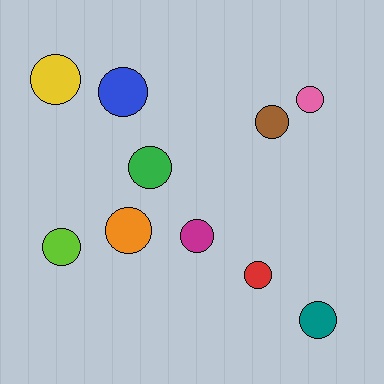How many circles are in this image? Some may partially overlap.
There are 10 circles.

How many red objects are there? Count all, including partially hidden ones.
There is 1 red object.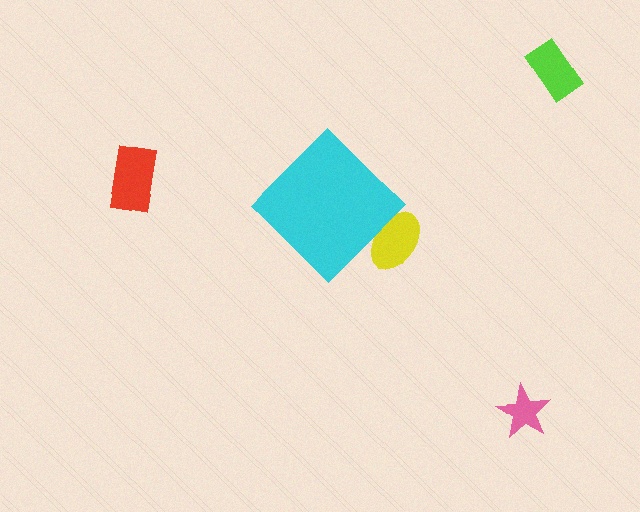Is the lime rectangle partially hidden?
No, the lime rectangle is fully visible.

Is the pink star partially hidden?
No, the pink star is fully visible.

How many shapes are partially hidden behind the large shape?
1 shape is partially hidden.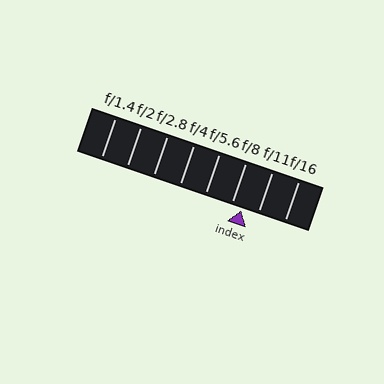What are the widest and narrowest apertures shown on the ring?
The widest aperture shown is f/1.4 and the narrowest is f/16.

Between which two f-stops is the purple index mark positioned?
The index mark is between f/8 and f/11.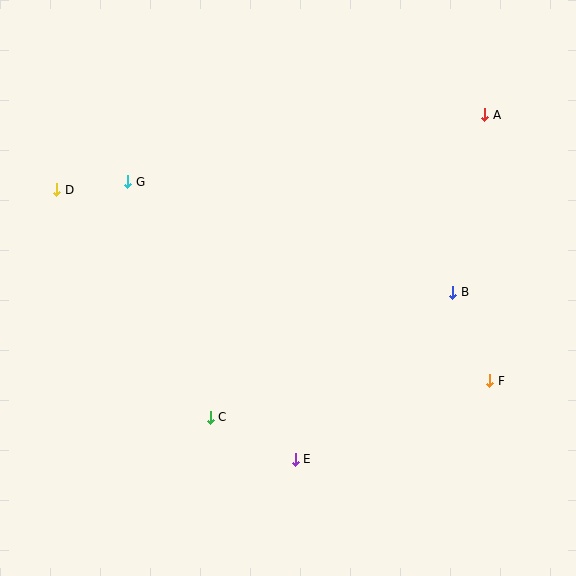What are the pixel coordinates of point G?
Point G is at (128, 182).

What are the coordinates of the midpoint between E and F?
The midpoint between E and F is at (393, 420).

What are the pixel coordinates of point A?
Point A is at (485, 115).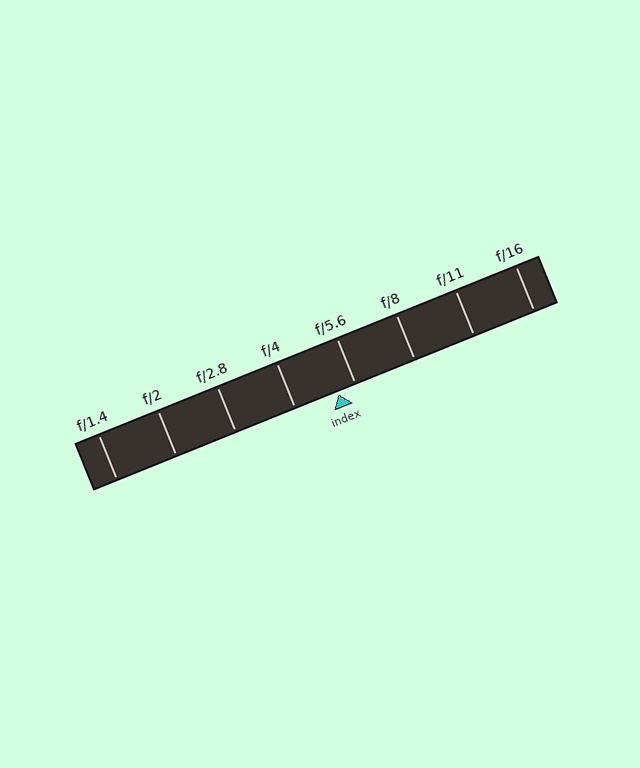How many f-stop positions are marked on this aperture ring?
There are 8 f-stop positions marked.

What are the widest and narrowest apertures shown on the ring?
The widest aperture shown is f/1.4 and the narrowest is f/16.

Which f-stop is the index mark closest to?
The index mark is closest to f/5.6.